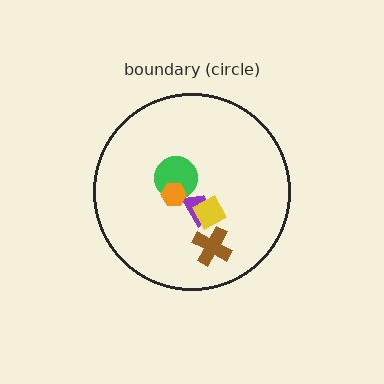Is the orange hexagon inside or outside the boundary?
Inside.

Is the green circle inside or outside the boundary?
Inside.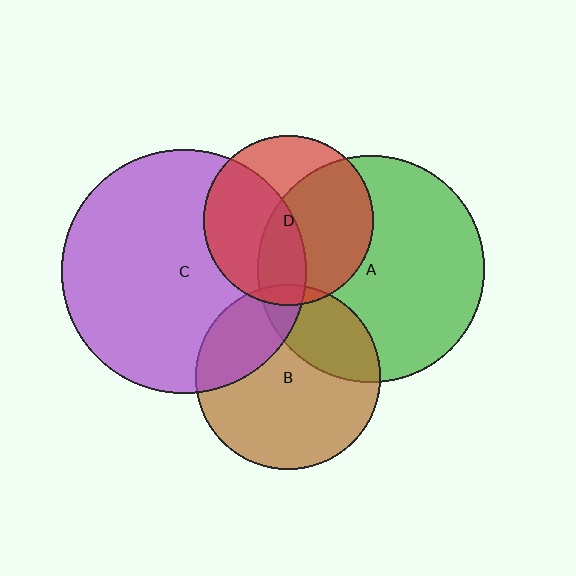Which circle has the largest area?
Circle C (purple).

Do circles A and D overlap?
Yes.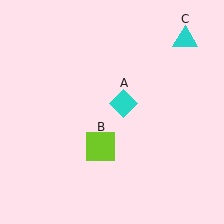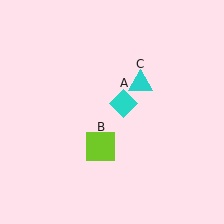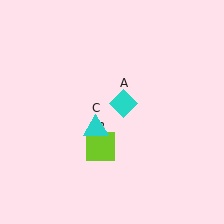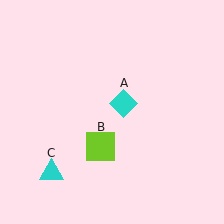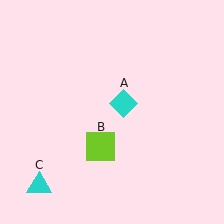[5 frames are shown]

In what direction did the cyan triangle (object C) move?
The cyan triangle (object C) moved down and to the left.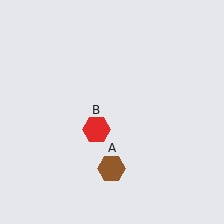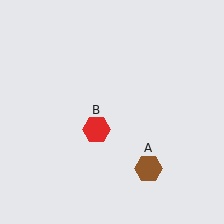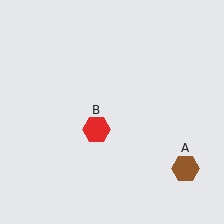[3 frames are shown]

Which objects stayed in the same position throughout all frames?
Red hexagon (object B) remained stationary.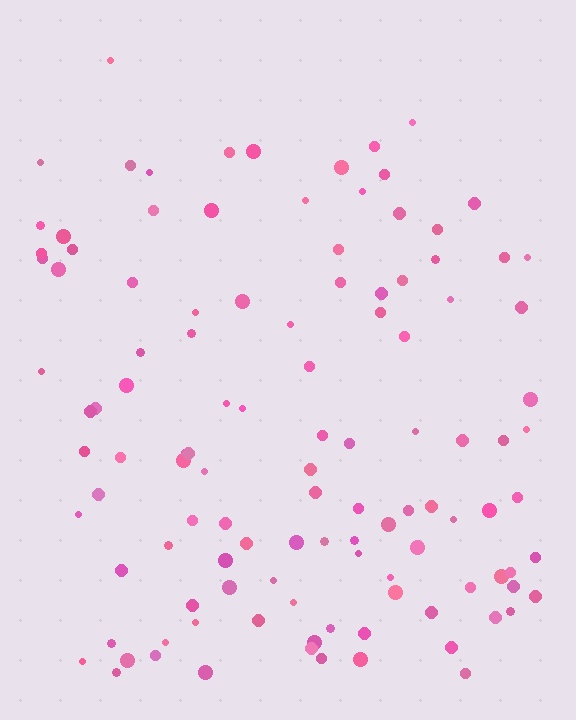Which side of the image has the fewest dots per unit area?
The top.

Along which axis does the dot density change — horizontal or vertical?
Vertical.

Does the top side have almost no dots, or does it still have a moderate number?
Still a moderate number, just noticeably fewer than the bottom.